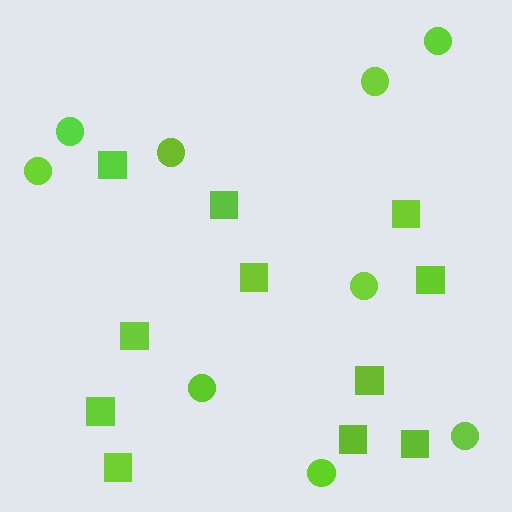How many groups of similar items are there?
There are 2 groups: one group of circles (9) and one group of squares (11).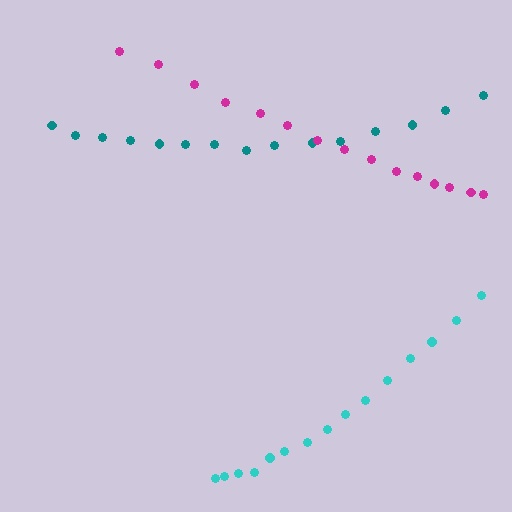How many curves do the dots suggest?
There are 3 distinct paths.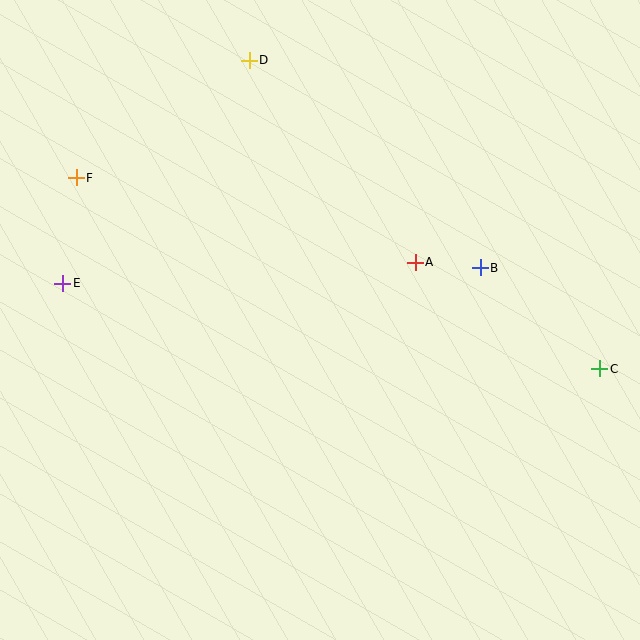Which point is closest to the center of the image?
Point A at (415, 262) is closest to the center.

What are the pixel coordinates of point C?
Point C is at (600, 369).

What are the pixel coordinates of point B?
Point B is at (480, 268).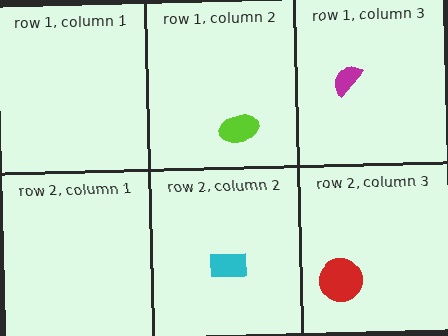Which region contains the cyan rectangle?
The row 2, column 2 region.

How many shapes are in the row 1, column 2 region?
1.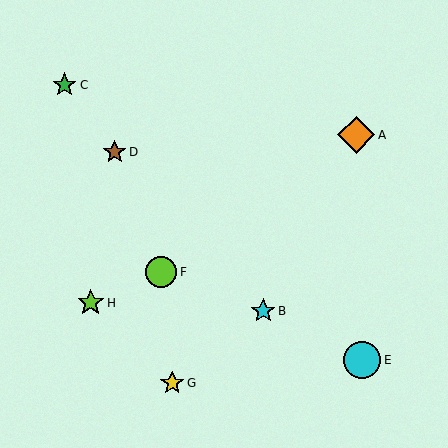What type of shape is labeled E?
Shape E is a cyan circle.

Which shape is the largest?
The orange diamond (labeled A) is the largest.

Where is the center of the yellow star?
The center of the yellow star is at (172, 383).